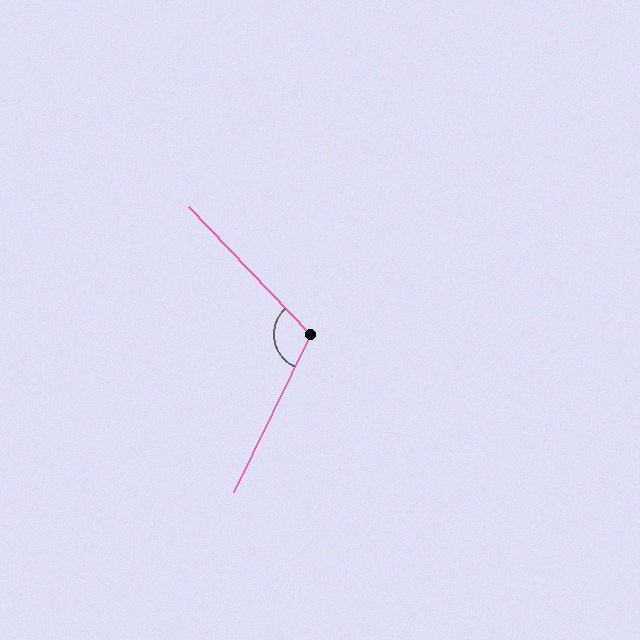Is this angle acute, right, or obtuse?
It is obtuse.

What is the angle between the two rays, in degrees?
Approximately 111 degrees.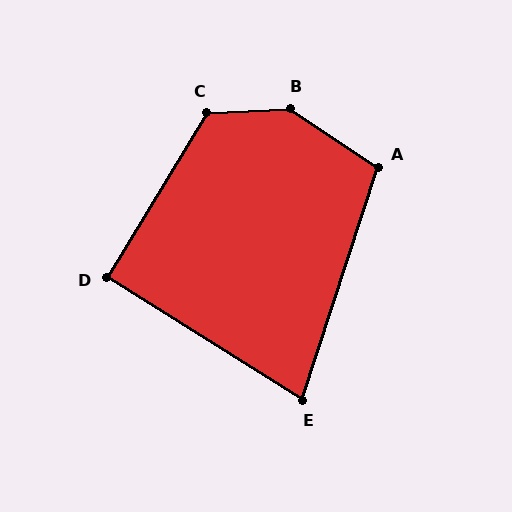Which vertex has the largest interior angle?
B, at approximately 143 degrees.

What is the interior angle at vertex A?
Approximately 106 degrees (obtuse).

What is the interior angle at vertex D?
Approximately 91 degrees (approximately right).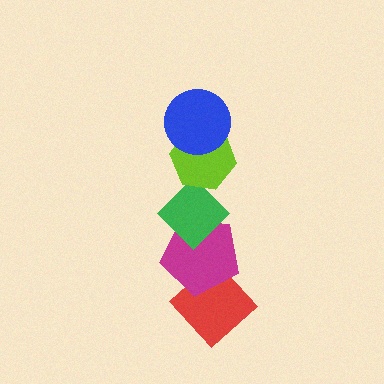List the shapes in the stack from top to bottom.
From top to bottom: the blue circle, the lime hexagon, the green diamond, the magenta pentagon, the red diamond.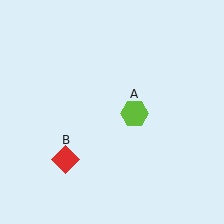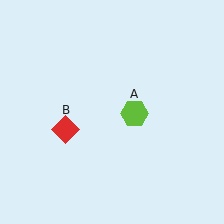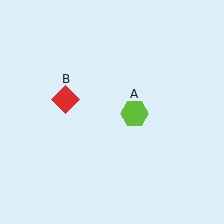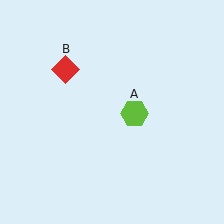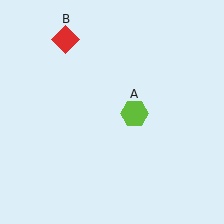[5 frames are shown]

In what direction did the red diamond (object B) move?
The red diamond (object B) moved up.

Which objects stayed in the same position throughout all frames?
Lime hexagon (object A) remained stationary.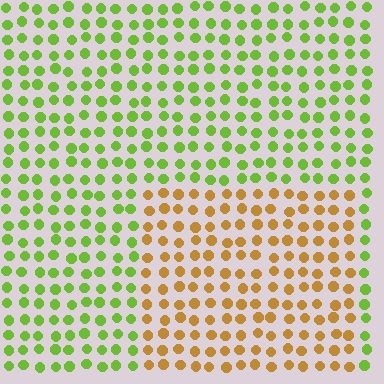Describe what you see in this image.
The image is filled with small lime elements in a uniform arrangement. A rectangle-shaped region is visible where the elements are tinted to a slightly different hue, forming a subtle color boundary.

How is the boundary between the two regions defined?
The boundary is defined purely by a slight shift in hue (about 58 degrees). Spacing, size, and orientation are identical on both sides.